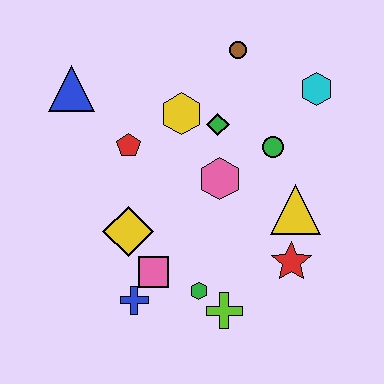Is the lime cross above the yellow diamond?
No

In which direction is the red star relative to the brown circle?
The red star is below the brown circle.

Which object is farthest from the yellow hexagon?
The lime cross is farthest from the yellow hexagon.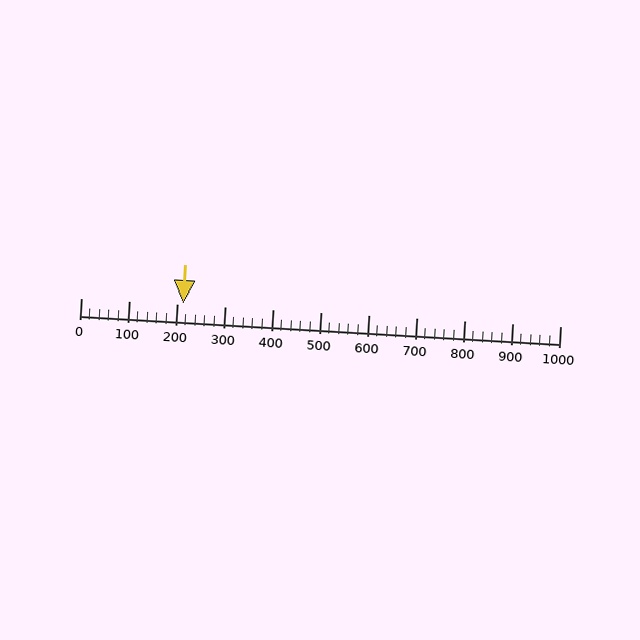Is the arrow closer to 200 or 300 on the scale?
The arrow is closer to 200.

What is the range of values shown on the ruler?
The ruler shows values from 0 to 1000.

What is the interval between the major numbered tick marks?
The major tick marks are spaced 100 units apart.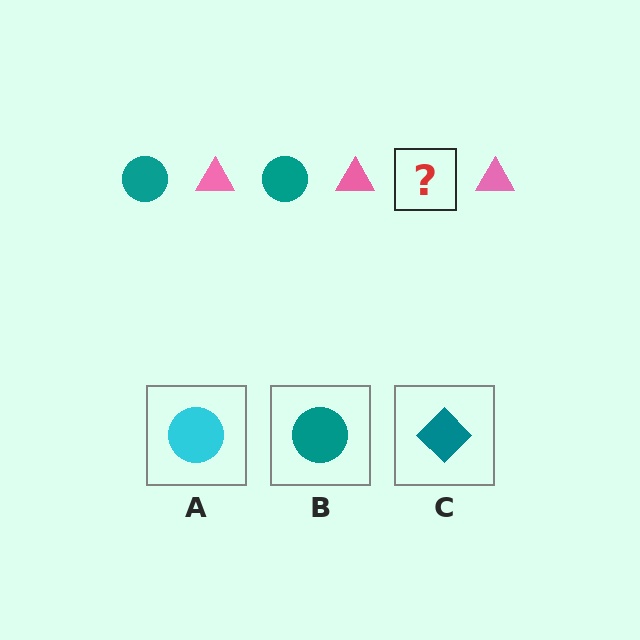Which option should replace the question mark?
Option B.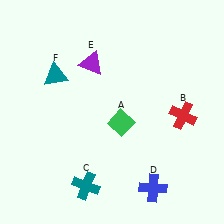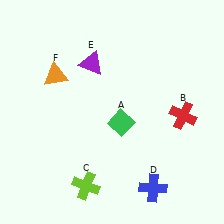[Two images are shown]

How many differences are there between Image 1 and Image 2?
There are 2 differences between the two images.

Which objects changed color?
C changed from teal to lime. F changed from teal to orange.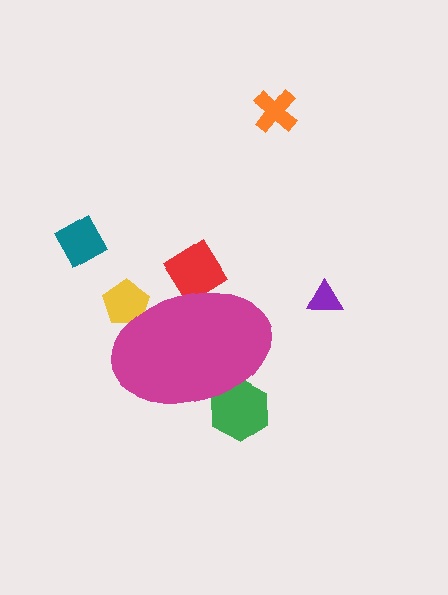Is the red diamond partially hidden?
Yes, the red diamond is partially hidden behind the magenta ellipse.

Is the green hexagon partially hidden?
Yes, the green hexagon is partially hidden behind the magenta ellipse.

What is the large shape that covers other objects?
A magenta ellipse.